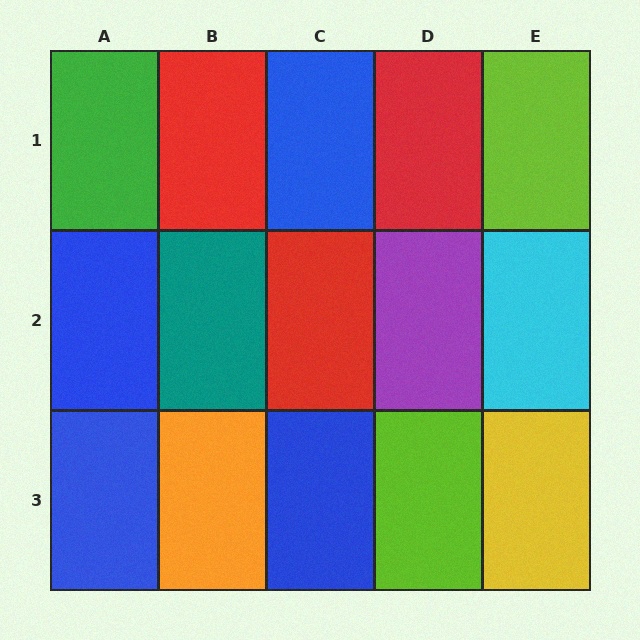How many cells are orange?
1 cell is orange.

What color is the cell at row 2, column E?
Cyan.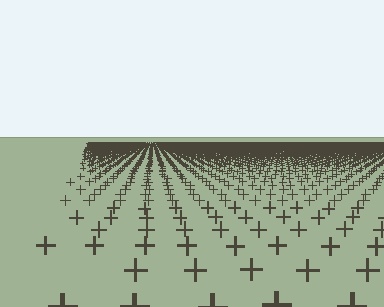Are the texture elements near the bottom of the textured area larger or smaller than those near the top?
Larger. Near the bottom, elements are closer to the viewer and appear at a bigger on-screen size.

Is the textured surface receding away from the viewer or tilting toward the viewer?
The surface is receding away from the viewer. Texture elements get smaller and denser toward the top.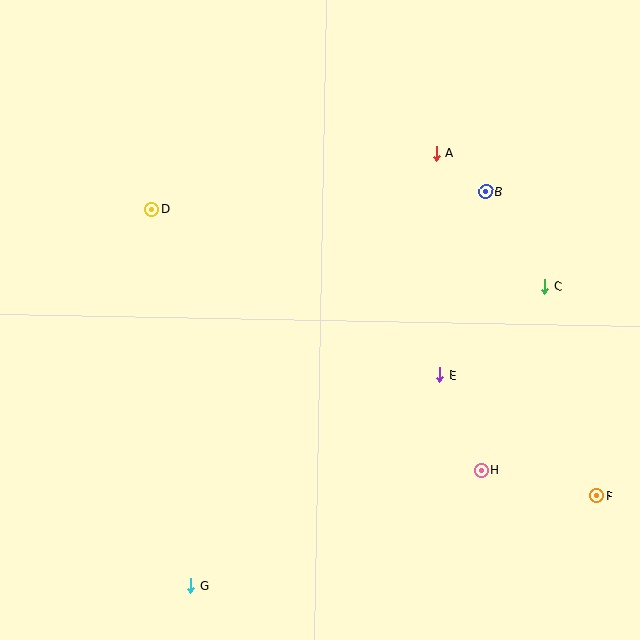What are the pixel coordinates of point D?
Point D is at (152, 209).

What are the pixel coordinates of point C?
Point C is at (544, 287).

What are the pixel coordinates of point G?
Point G is at (191, 586).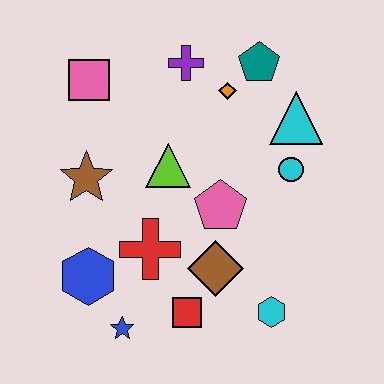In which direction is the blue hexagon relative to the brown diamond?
The blue hexagon is to the left of the brown diamond.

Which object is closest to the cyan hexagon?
The brown diamond is closest to the cyan hexagon.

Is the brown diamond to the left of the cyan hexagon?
Yes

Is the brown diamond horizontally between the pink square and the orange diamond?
Yes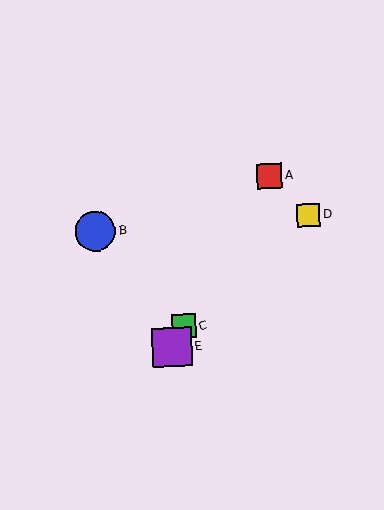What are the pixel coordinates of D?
Object D is at (308, 215).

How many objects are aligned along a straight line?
3 objects (A, C, E) are aligned along a straight line.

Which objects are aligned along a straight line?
Objects A, C, E are aligned along a straight line.